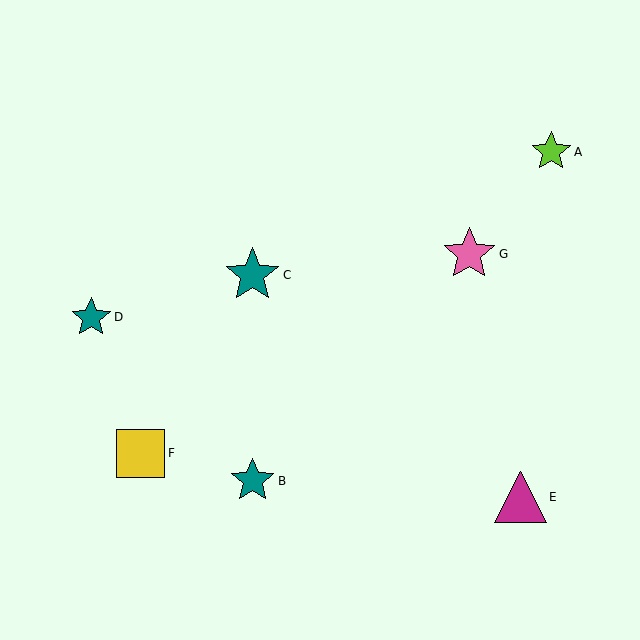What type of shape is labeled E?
Shape E is a magenta triangle.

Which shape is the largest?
The teal star (labeled C) is the largest.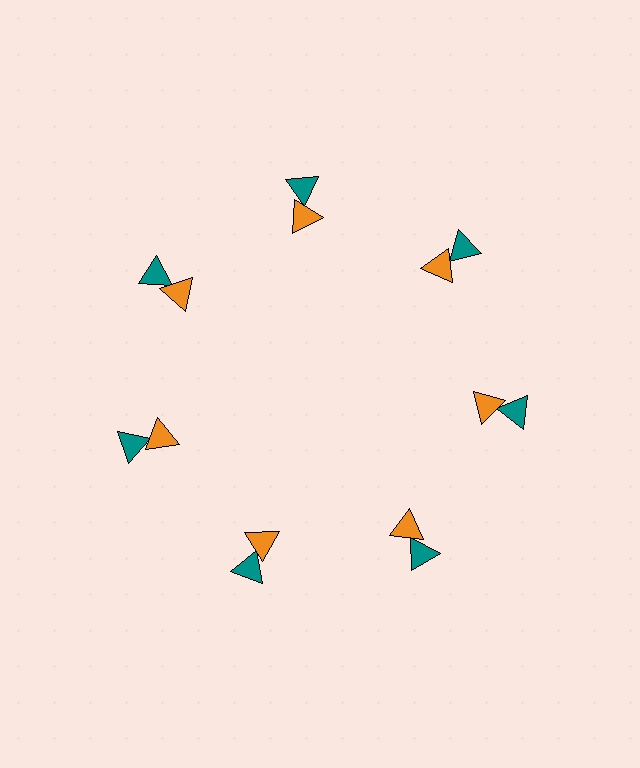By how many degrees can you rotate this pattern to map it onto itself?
The pattern maps onto itself every 51 degrees of rotation.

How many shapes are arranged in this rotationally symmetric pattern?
There are 14 shapes, arranged in 7 groups of 2.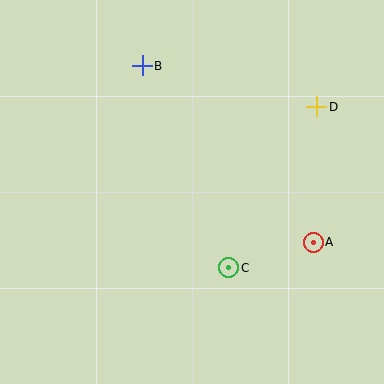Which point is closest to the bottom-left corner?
Point C is closest to the bottom-left corner.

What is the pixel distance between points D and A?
The distance between D and A is 135 pixels.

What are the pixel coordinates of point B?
Point B is at (142, 66).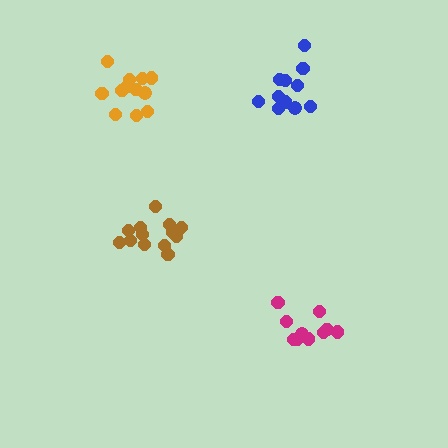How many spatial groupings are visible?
There are 4 spatial groupings.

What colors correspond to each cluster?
The clusters are colored: brown, blue, magenta, orange.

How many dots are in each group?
Group 1: 13 dots, Group 2: 11 dots, Group 3: 10 dots, Group 4: 12 dots (46 total).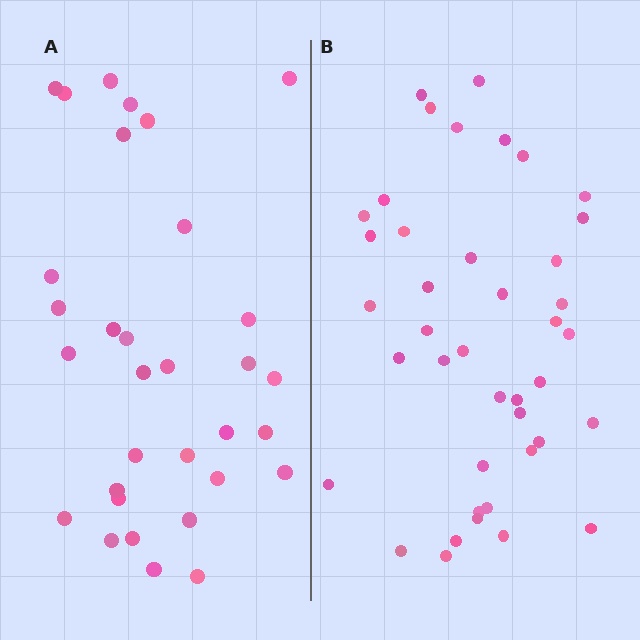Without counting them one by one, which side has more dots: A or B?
Region B (the right region) has more dots.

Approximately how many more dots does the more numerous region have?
Region B has roughly 8 or so more dots than region A.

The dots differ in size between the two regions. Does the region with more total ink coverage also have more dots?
No. Region A has more total ink coverage because its dots are larger, but region B actually contains more individual dots. Total area can be misleading — the number of items is what matters here.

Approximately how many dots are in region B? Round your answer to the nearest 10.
About 40 dots. (The exact count is 41, which rounds to 40.)